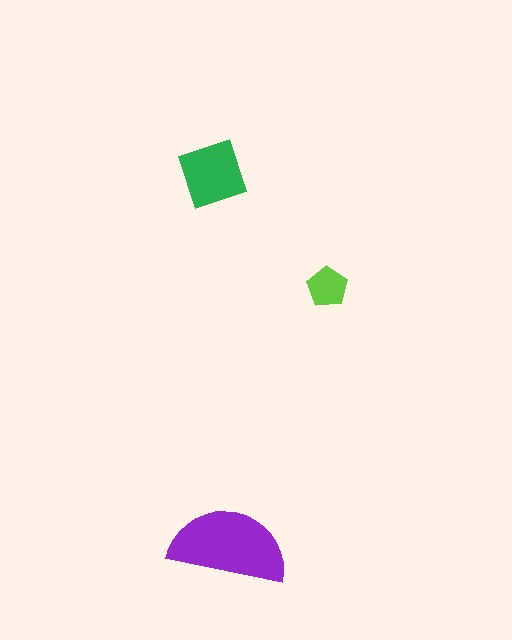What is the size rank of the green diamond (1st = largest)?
2nd.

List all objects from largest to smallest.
The purple semicircle, the green diamond, the lime pentagon.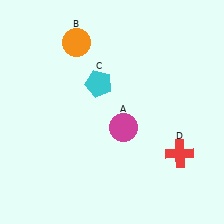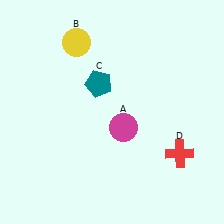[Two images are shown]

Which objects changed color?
B changed from orange to yellow. C changed from cyan to teal.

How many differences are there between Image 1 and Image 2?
There are 2 differences between the two images.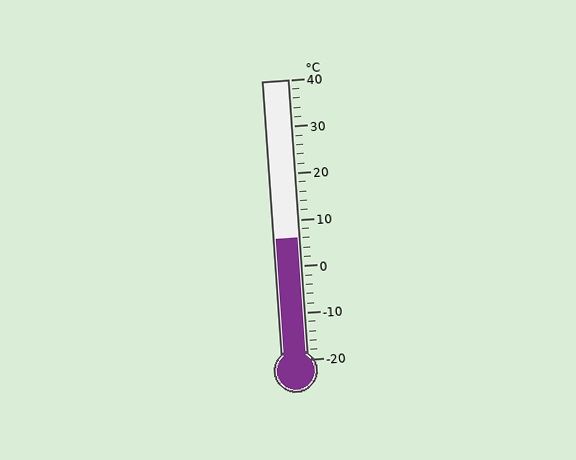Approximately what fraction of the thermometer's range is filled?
The thermometer is filled to approximately 45% of its range.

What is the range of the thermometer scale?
The thermometer scale ranges from -20°C to 40°C.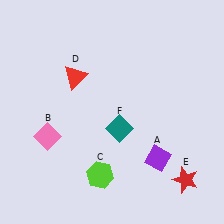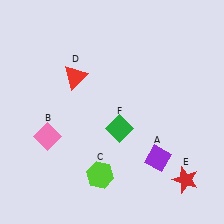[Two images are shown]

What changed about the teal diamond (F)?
In Image 1, F is teal. In Image 2, it changed to green.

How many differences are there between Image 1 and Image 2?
There is 1 difference between the two images.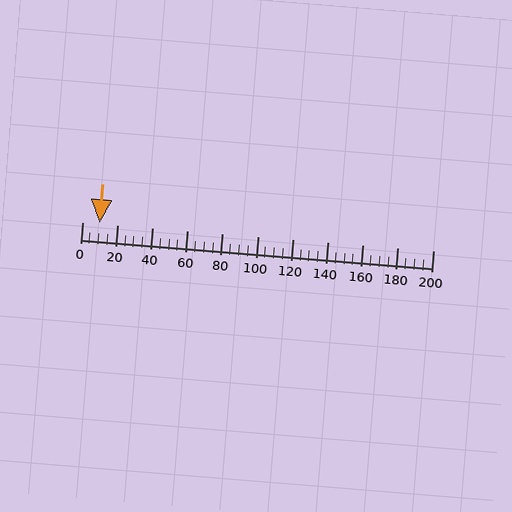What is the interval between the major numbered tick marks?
The major tick marks are spaced 20 units apart.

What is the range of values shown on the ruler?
The ruler shows values from 0 to 200.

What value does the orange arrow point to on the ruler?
The orange arrow points to approximately 10.